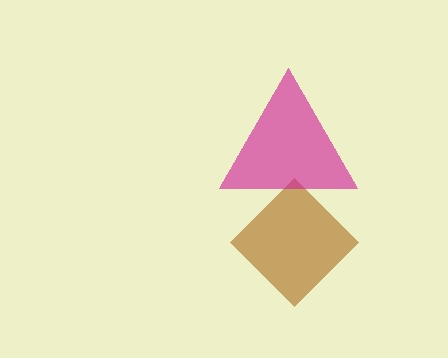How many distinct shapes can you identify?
There are 2 distinct shapes: a brown diamond, a magenta triangle.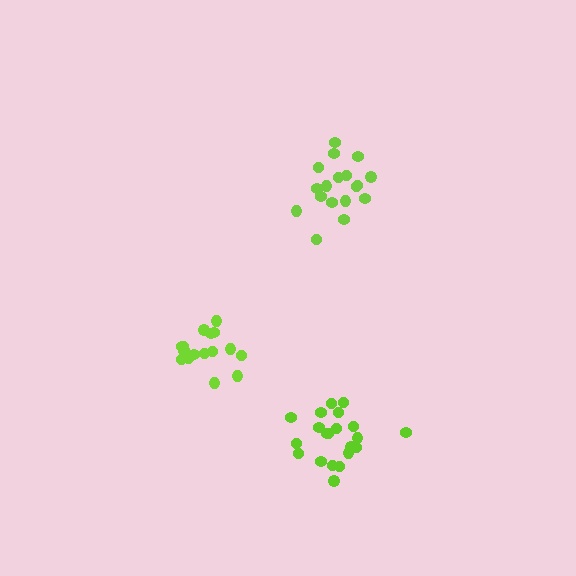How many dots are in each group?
Group 1: 17 dots, Group 2: 21 dots, Group 3: 18 dots (56 total).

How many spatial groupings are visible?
There are 3 spatial groupings.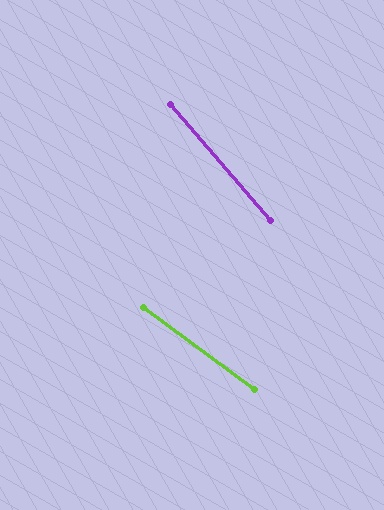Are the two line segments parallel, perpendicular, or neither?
Neither parallel nor perpendicular — they differ by about 13°.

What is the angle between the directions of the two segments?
Approximately 13 degrees.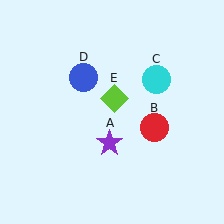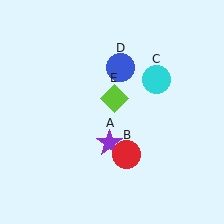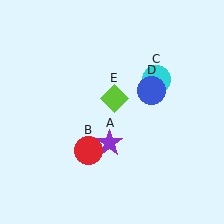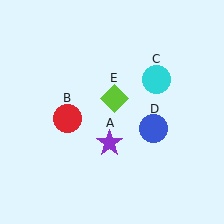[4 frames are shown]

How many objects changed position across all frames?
2 objects changed position: red circle (object B), blue circle (object D).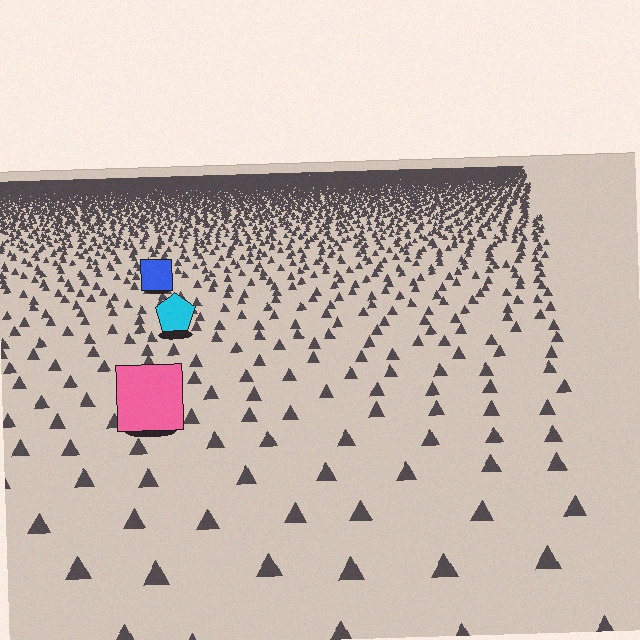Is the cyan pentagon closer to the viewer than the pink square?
No. The pink square is closer — you can tell from the texture gradient: the ground texture is coarser near it.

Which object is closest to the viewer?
The pink square is closest. The texture marks near it are larger and more spread out.